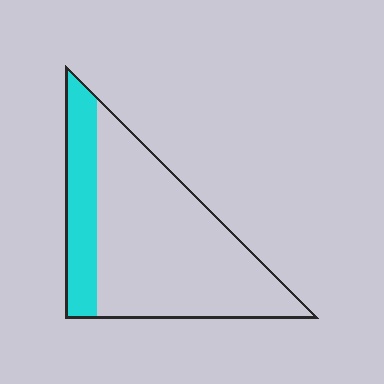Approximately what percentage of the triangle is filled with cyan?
Approximately 25%.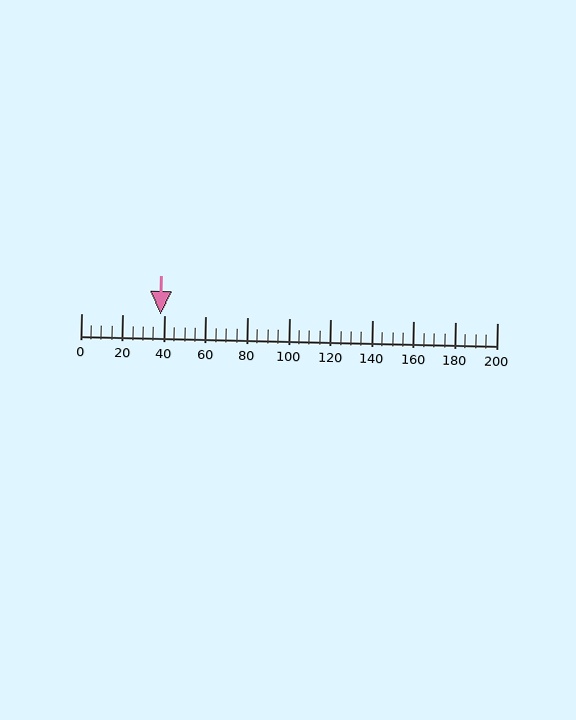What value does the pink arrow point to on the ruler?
The pink arrow points to approximately 38.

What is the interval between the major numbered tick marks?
The major tick marks are spaced 20 units apart.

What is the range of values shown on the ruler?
The ruler shows values from 0 to 200.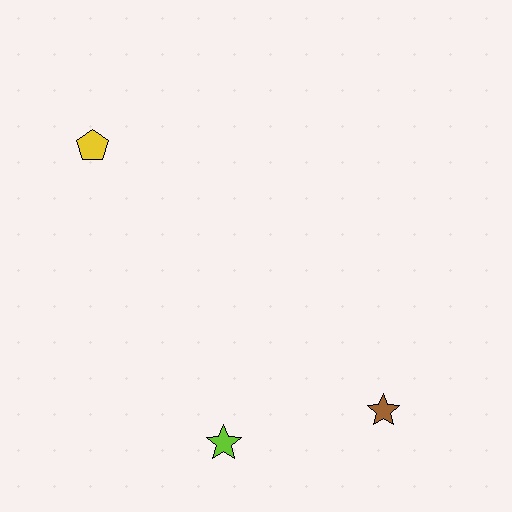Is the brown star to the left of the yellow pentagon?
No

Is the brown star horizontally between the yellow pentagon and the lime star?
No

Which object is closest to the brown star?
The lime star is closest to the brown star.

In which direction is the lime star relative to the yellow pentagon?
The lime star is below the yellow pentagon.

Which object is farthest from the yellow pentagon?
The brown star is farthest from the yellow pentagon.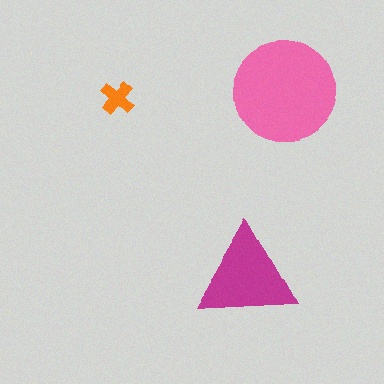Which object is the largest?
The pink circle.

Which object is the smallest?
The orange cross.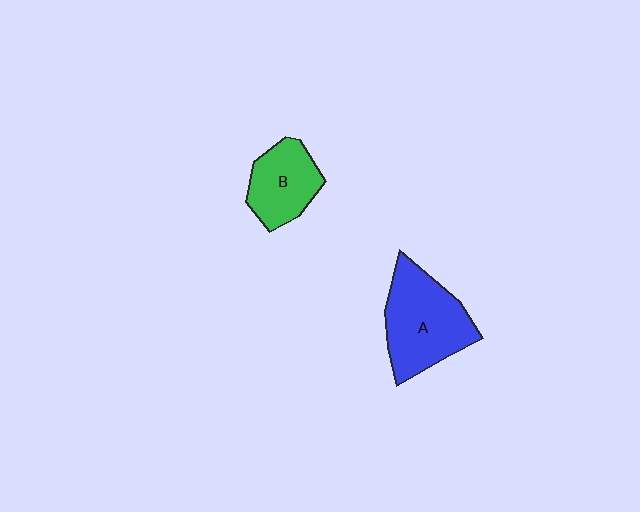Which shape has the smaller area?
Shape B (green).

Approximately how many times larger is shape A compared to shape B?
Approximately 1.5 times.